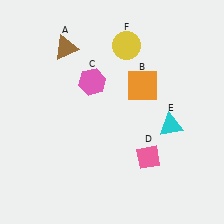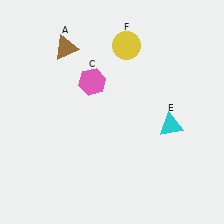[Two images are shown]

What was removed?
The pink diamond (D), the orange square (B) were removed in Image 2.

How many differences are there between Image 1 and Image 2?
There are 2 differences between the two images.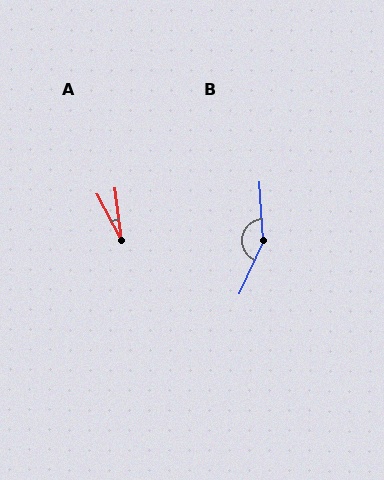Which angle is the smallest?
A, at approximately 20 degrees.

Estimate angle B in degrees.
Approximately 151 degrees.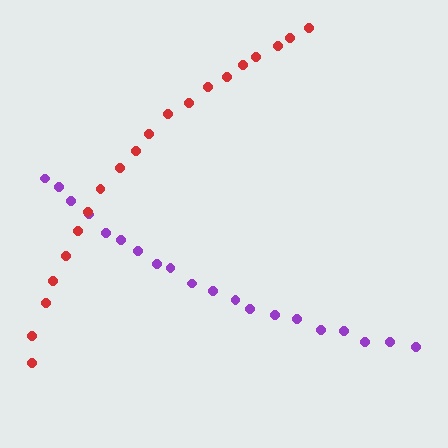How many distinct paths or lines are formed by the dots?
There are 2 distinct paths.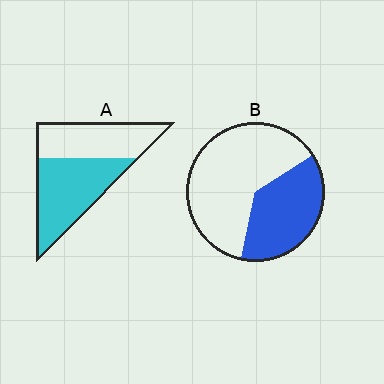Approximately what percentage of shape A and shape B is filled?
A is approximately 55% and B is approximately 40%.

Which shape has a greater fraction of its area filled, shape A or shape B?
Shape A.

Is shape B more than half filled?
No.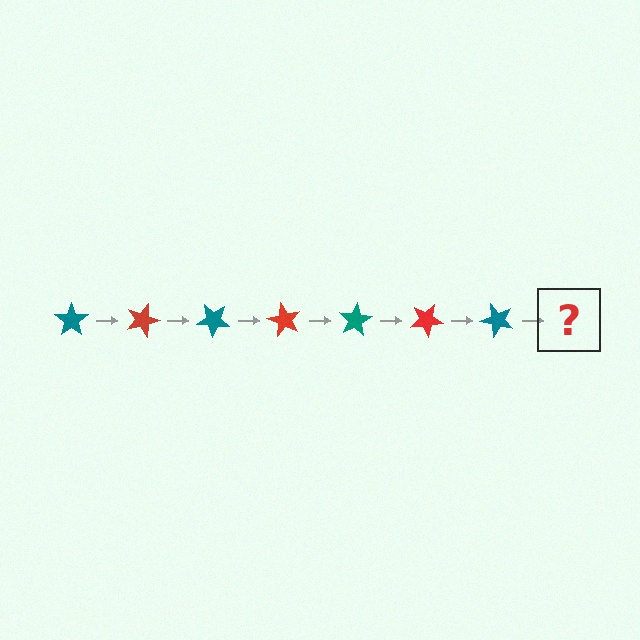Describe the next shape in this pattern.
It should be a red star, rotated 140 degrees from the start.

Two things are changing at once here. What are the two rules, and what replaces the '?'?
The two rules are that it rotates 20 degrees each step and the color cycles through teal and red. The '?' should be a red star, rotated 140 degrees from the start.